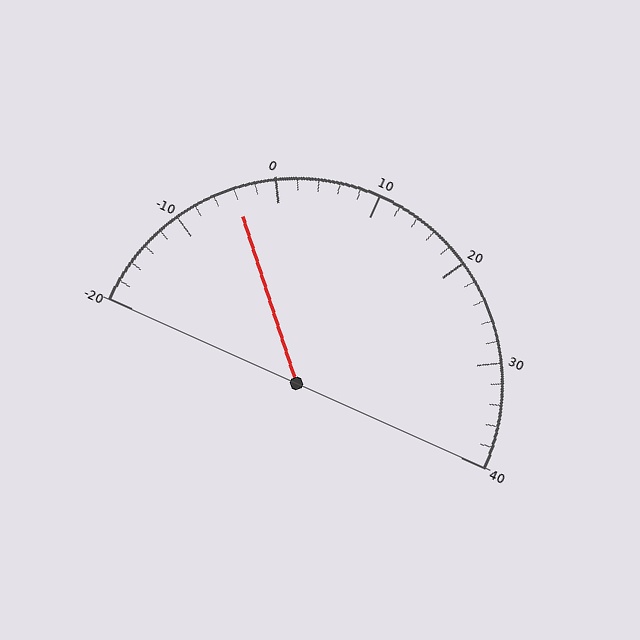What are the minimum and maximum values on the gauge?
The gauge ranges from -20 to 40.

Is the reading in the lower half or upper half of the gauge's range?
The reading is in the lower half of the range (-20 to 40).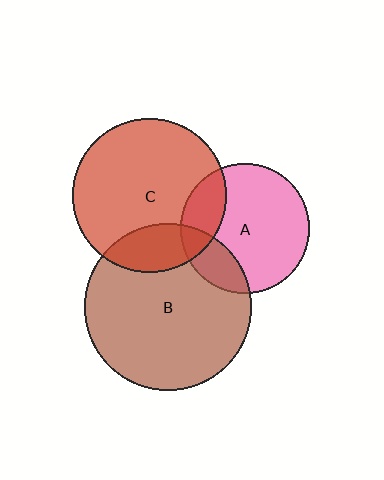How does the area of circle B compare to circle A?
Approximately 1.7 times.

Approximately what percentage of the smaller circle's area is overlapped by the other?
Approximately 20%.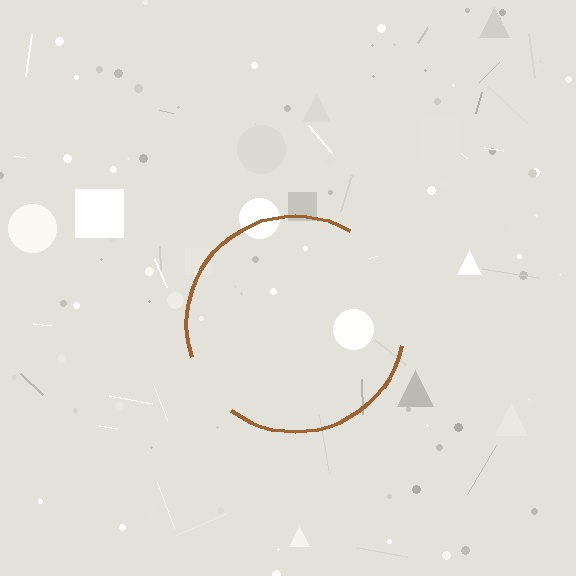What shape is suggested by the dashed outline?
The dashed outline suggests a circle.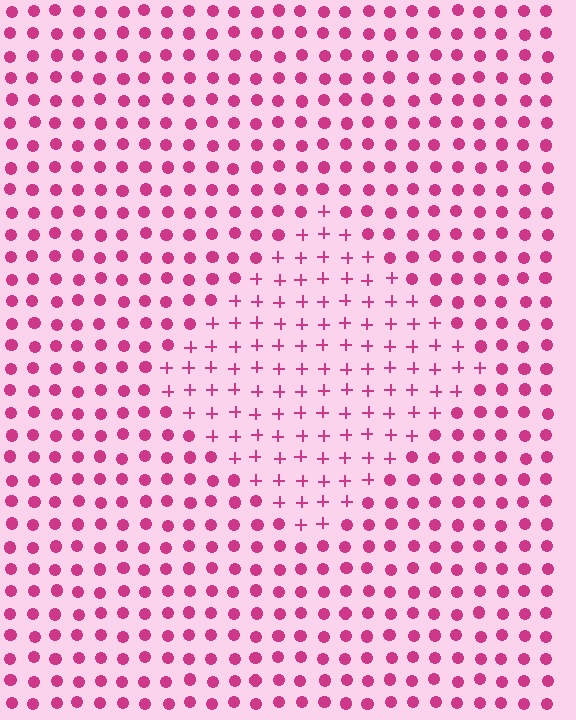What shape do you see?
I see a diamond.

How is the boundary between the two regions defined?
The boundary is defined by a change in element shape: plus signs inside vs. circles outside. All elements share the same color and spacing.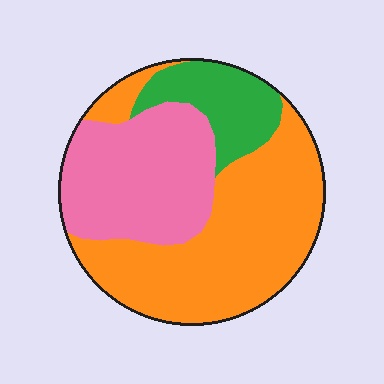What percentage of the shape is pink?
Pink covers 33% of the shape.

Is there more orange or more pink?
Orange.